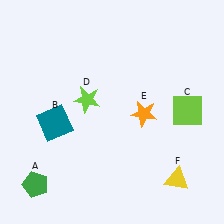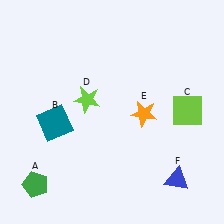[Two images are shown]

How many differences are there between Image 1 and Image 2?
There is 1 difference between the two images.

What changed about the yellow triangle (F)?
In Image 1, F is yellow. In Image 2, it changed to blue.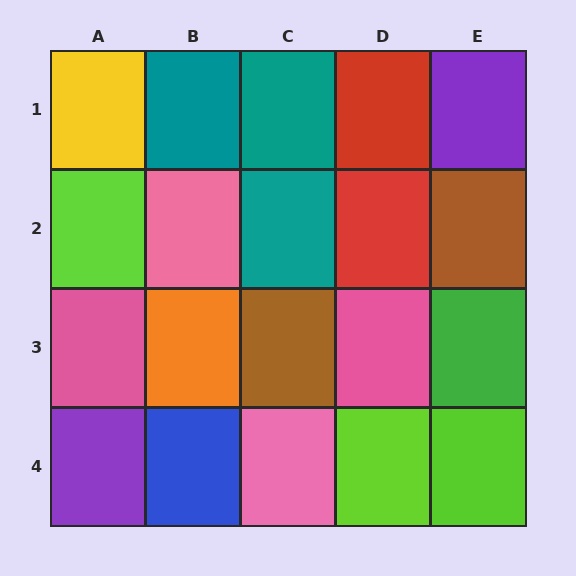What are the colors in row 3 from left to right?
Pink, orange, brown, pink, green.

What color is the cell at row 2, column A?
Lime.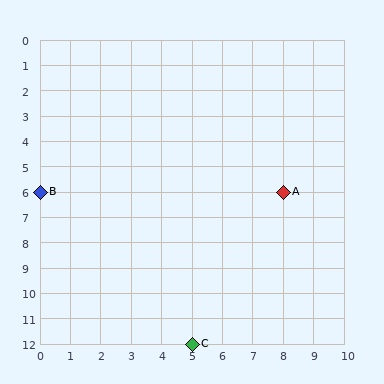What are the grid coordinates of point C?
Point C is at grid coordinates (5, 12).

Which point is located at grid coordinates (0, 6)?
Point B is at (0, 6).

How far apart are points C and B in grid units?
Points C and B are 5 columns and 6 rows apart (about 7.8 grid units diagonally).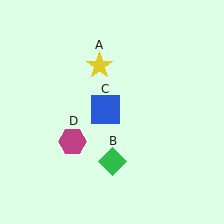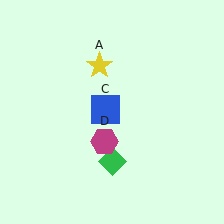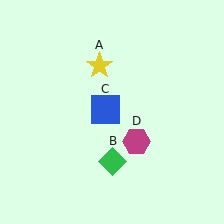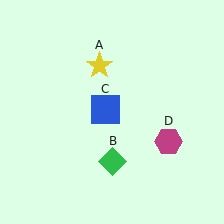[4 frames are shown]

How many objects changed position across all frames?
1 object changed position: magenta hexagon (object D).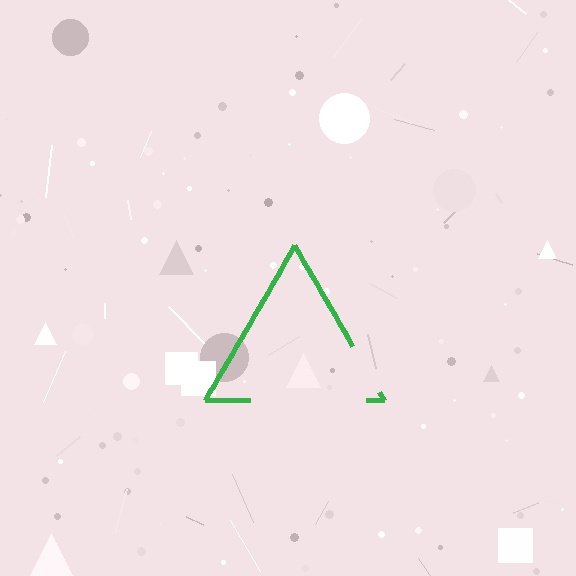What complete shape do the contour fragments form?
The contour fragments form a triangle.